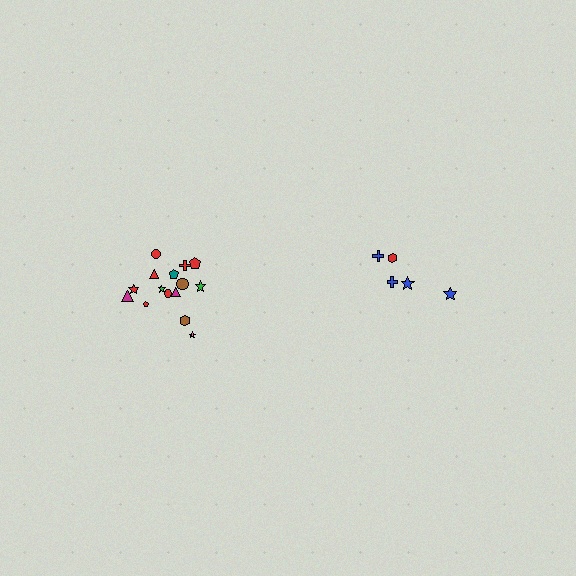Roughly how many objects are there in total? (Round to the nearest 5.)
Roughly 20 objects in total.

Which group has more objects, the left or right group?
The left group.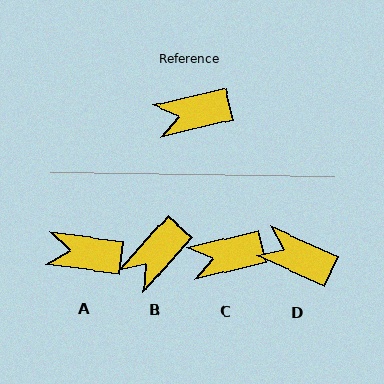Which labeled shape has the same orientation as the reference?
C.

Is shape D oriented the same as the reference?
No, it is off by about 38 degrees.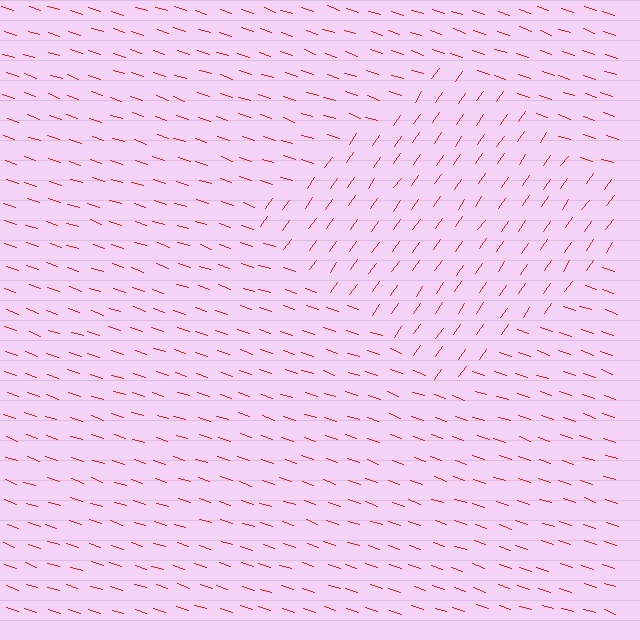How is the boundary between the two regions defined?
The boundary is defined purely by a change in line orientation (approximately 73 degrees difference). All lines are the same color and thickness.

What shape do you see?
I see a diamond.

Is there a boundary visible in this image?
Yes, there is a texture boundary formed by a change in line orientation.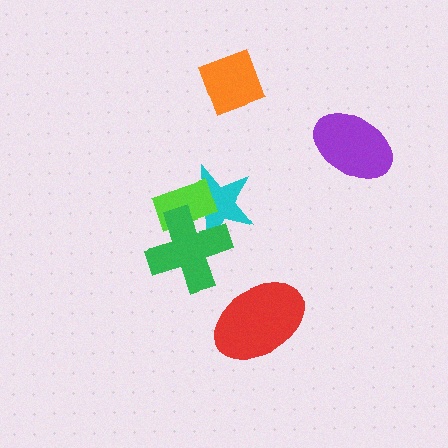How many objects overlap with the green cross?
2 objects overlap with the green cross.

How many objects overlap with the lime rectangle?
2 objects overlap with the lime rectangle.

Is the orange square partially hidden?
No, no other shape covers it.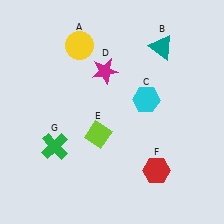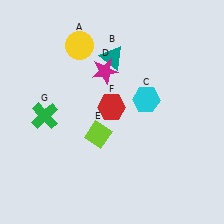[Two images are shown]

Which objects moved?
The objects that moved are: the teal triangle (B), the red hexagon (F), the green cross (G).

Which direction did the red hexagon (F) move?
The red hexagon (F) moved up.